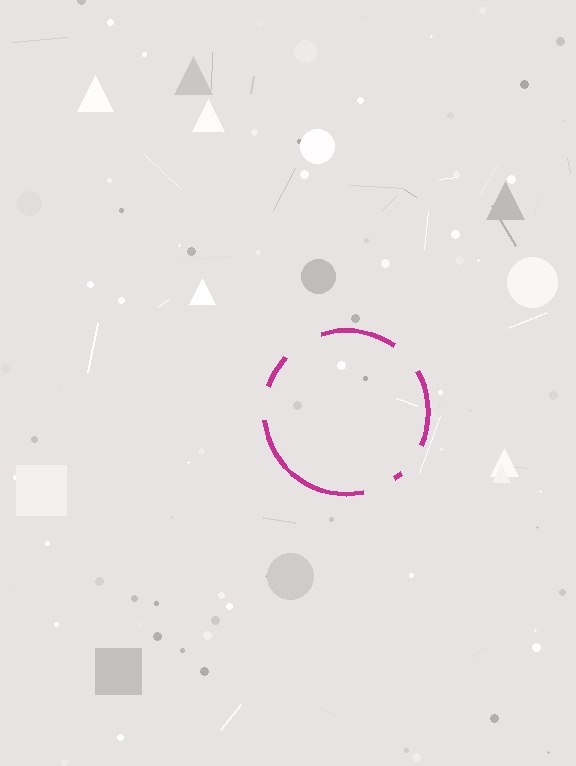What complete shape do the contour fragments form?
The contour fragments form a circle.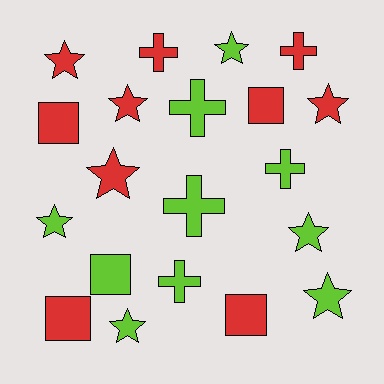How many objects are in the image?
There are 20 objects.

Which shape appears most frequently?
Star, with 9 objects.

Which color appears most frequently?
Red, with 10 objects.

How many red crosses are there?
There are 2 red crosses.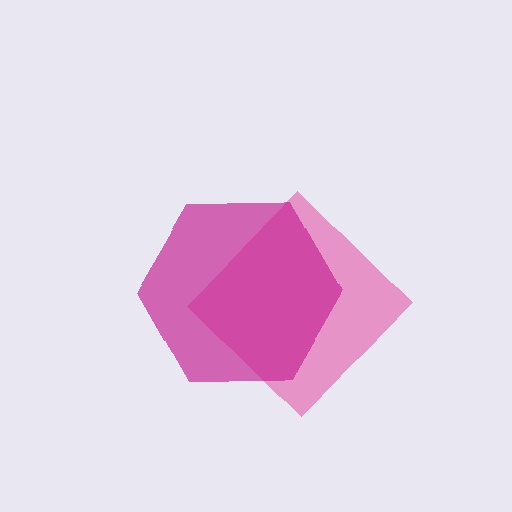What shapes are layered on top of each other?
The layered shapes are: a pink diamond, a magenta hexagon.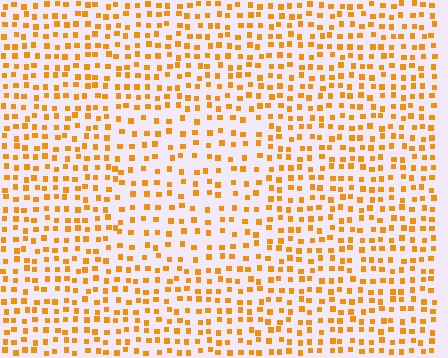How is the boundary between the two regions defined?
The boundary is defined by a change in element density (approximately 1.5x ratio). All elements are the same color, size, and shape.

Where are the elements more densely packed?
The elements are more densely packed outside the rectangle boundary.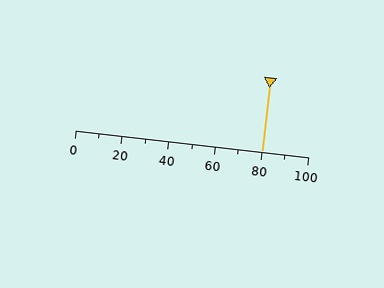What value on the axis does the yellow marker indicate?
The marker indicates approximately 80.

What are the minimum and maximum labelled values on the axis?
The axis runs from 0 to 100.